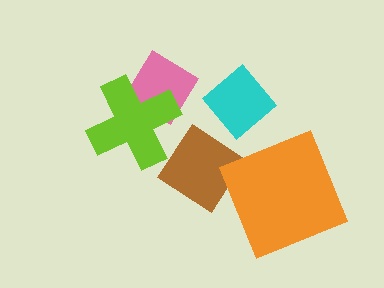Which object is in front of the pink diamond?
The lime cross is in front of the pink diamond.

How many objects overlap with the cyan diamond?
0 objects overlap with the cyan diamond.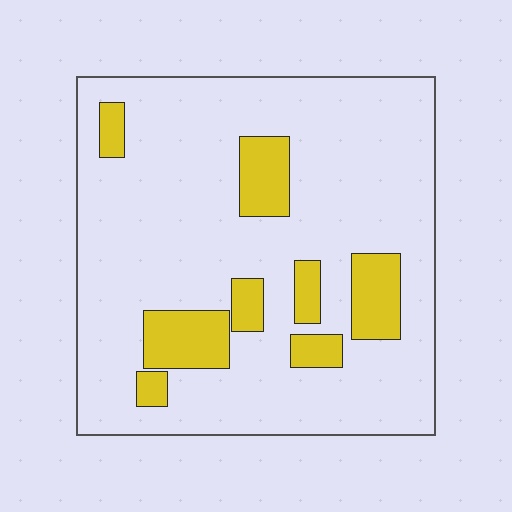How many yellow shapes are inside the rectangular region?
8.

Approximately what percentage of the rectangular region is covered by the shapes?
Approximately 15%.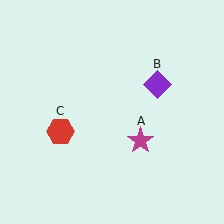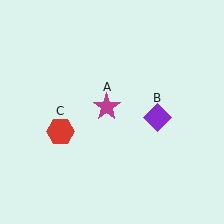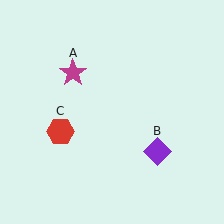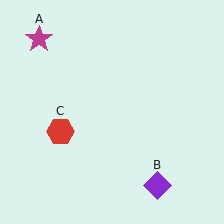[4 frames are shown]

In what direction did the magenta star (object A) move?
The magenta star (object A) moved up and to the left.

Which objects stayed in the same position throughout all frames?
Red hexagon (object C) remained stationary.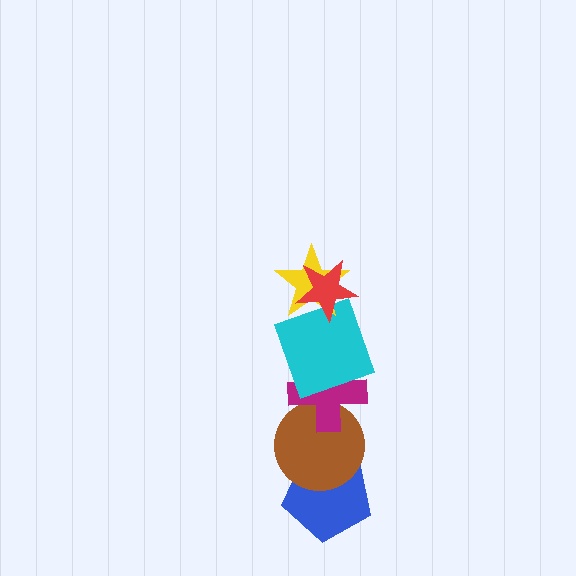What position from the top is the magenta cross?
The magenta cross is 4th from the top.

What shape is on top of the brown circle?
The magenta cross is on top of the brown circle.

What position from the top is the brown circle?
The brown circle is 5th from the top.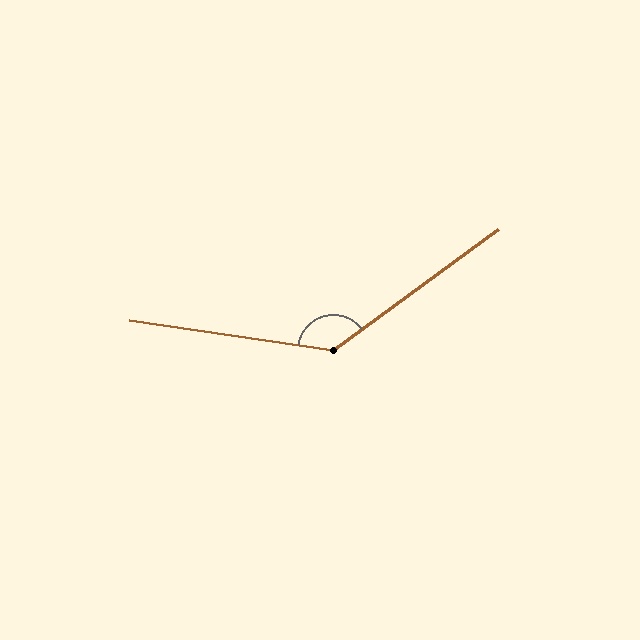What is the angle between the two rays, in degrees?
Approximately 135 degrees.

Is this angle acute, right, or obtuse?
It is obtuse.